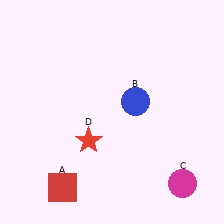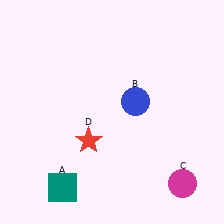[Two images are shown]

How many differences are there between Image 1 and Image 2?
There is 1 difference between the two images.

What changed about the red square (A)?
In Image 1, A is red. In Image 2, it changed to teal.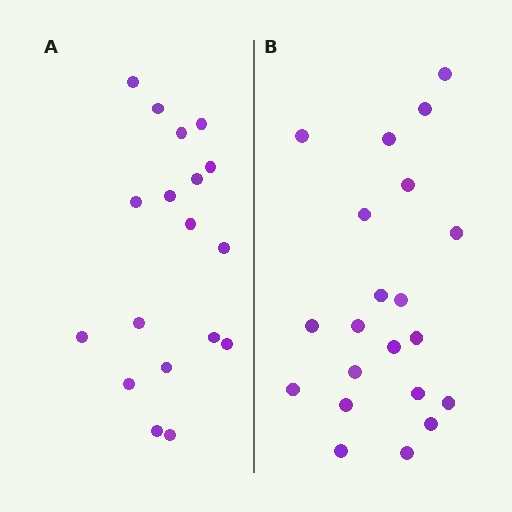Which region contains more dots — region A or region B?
Region B (the right region) has more dots.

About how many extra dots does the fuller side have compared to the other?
Region B has just a few more — roughly 2 or 3 more dots than region A.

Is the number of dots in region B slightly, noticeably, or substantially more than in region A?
Region B has only slightly more — the two regions are fairly close. The ratio is roughly 1.2 to 1.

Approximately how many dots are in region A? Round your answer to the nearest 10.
About 20 dots. (The exact count is 18, which rounds to 20.)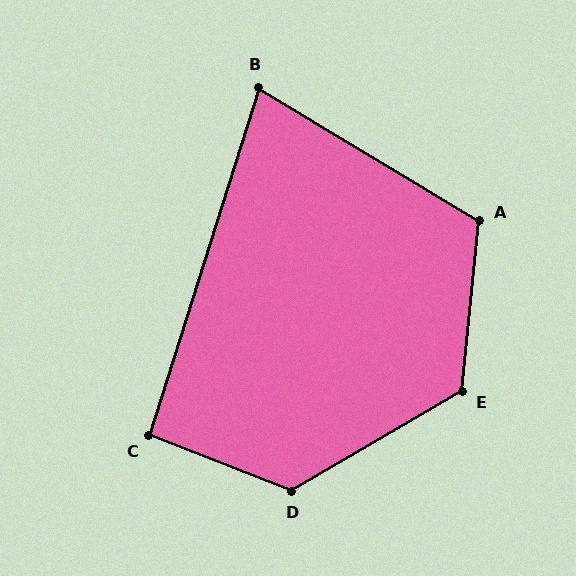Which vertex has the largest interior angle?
D, at approximately 129 degrees.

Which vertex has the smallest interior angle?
B, at approximately 76 degrees.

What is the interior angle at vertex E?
Approximately 126 degrees (obtuse).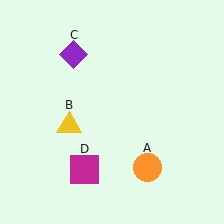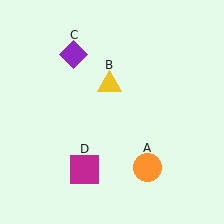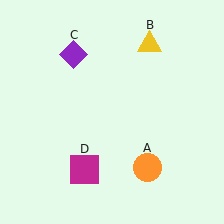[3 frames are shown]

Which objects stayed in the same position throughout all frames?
Orange circle (object A) and purple diamond (object C) and magenta square (object D) remained stationary.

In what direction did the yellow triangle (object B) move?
The yellow triangle (object B) moved up and to the right.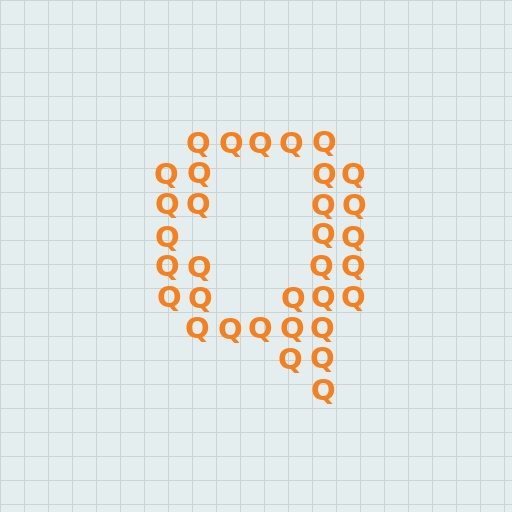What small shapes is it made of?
It is made of small letter Q's.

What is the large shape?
The large shape is the letter Q.